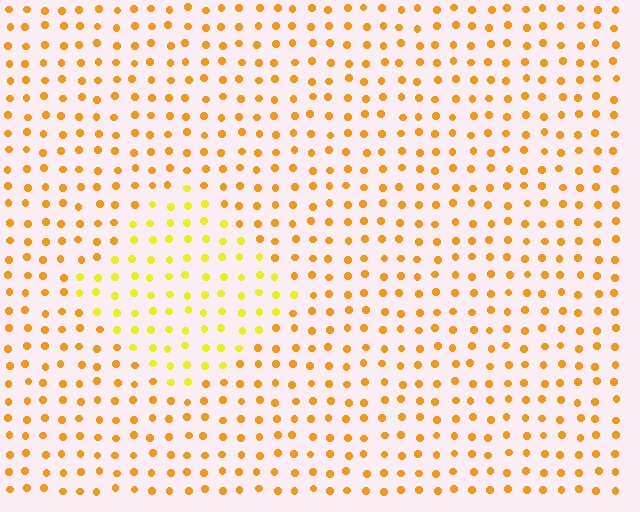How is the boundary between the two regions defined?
The boundary is defined purely by a slight shift in hue (about 27 degrees). Spacing, size, and orientation are identical on both sides.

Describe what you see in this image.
The image is filled with small orange elements in a uniform arrangement. A diamond-shaped region is visible where the elements are tinted to a slightly different hue, forming a subtle color boundary.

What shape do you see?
I see a diamond.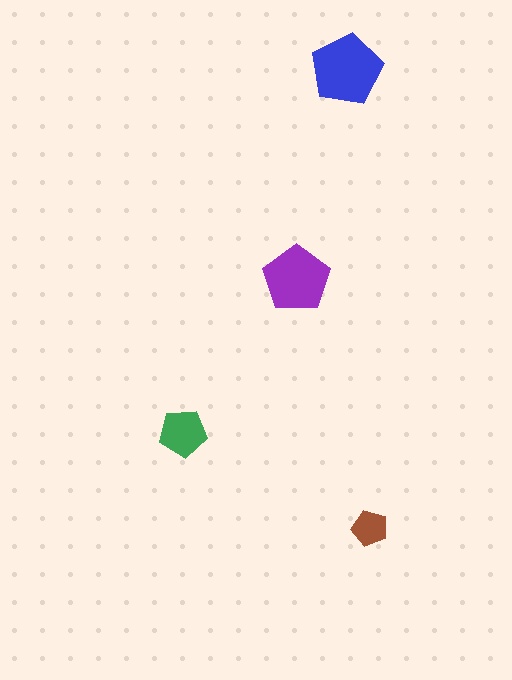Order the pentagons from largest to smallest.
the blue one, the purple one, the green one, the brown one.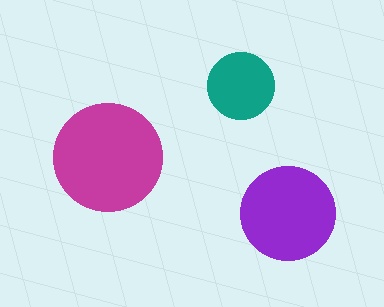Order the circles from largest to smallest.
the magenta one, the purple one, the teal one.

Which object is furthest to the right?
The purple circle is rightmost.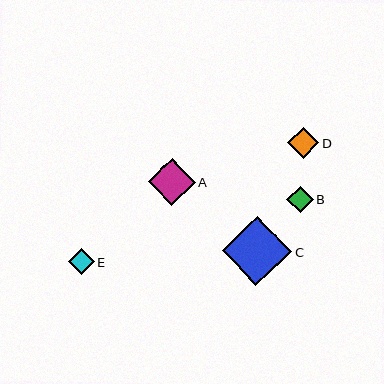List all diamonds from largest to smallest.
From largest to smallest: C, A, D, B, E.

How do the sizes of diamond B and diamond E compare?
Diamond B and diamond E are approximately the same size.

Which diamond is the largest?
Diamond C is the largest with a size of approximately 69 pixels.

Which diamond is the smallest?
Diamond E is the smallest with a size of approximately 26 pixels.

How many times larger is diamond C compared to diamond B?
Diamond C is approximately 2.7 times the size of diamond B.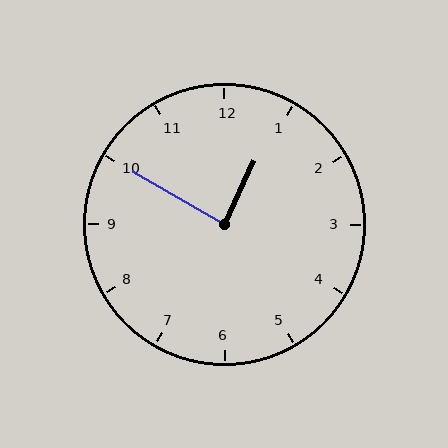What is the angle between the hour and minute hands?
Approximately 85 degrees.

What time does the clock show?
12:50.